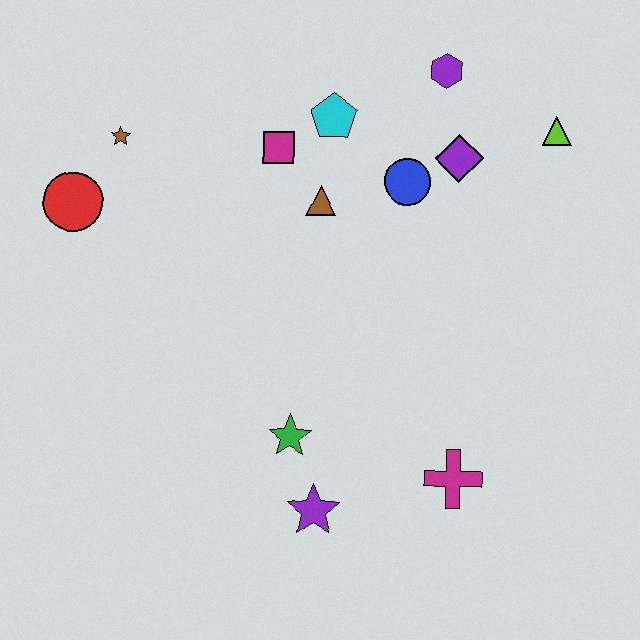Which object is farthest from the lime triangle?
The red circle is farthest from the lime triangle.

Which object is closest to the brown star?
The red circle is closest to the brown star.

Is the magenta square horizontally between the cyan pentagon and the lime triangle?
No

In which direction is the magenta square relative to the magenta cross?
The magenta square is above the magenta cross.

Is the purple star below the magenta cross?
Yes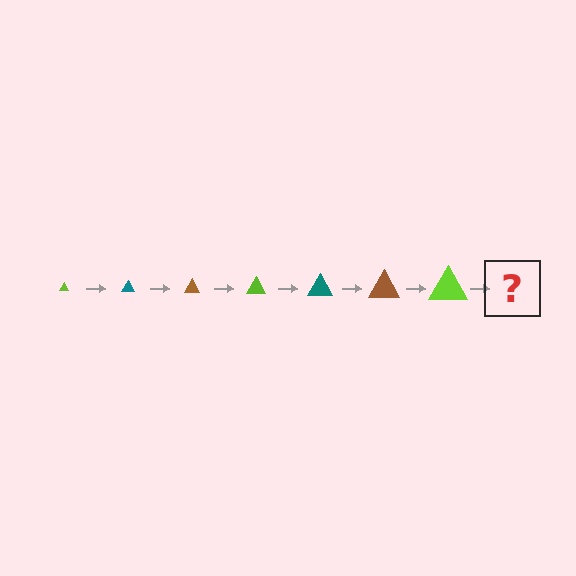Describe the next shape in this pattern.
It should be a teal triangle, larger than the previous one.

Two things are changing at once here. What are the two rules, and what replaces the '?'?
The two rules are that the triangle grows larger each step and the color cycles through lime, teal, and brown. The '?' should be a teal triangle, larger than the previous one.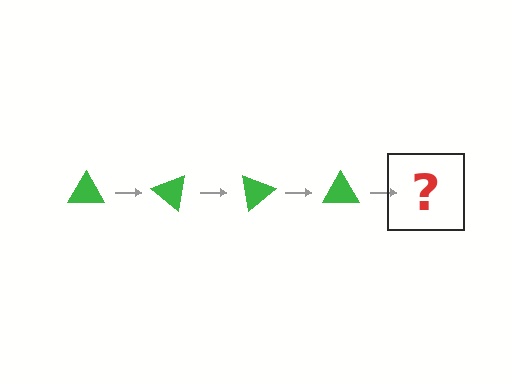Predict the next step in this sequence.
The next step is a green triangle rotated 160 degrees.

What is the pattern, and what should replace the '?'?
The pattern is that the triangle rotates 40 degrees each step. The '?' should be a green triangle rotated 160 degrees.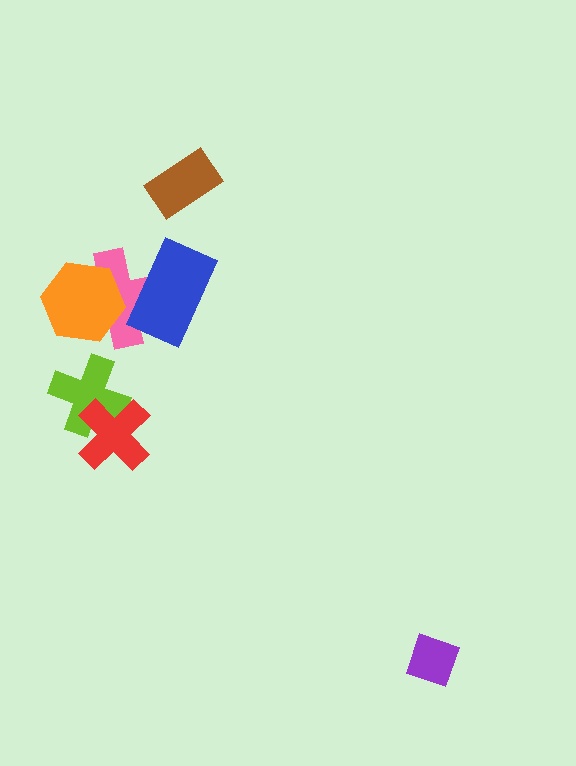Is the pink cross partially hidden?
Yes, it is partially covered by another shape.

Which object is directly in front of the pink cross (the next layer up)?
The orange hexagon is directly in front of the pink cross.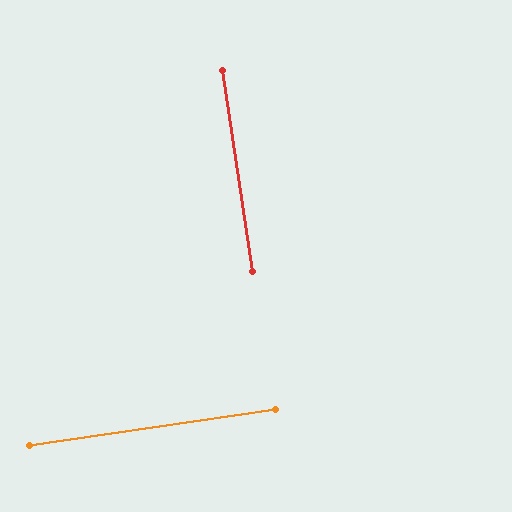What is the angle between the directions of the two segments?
Approximately 90 degrees.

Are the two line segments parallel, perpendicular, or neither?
Perpendicular — they meet at approximately 90°.